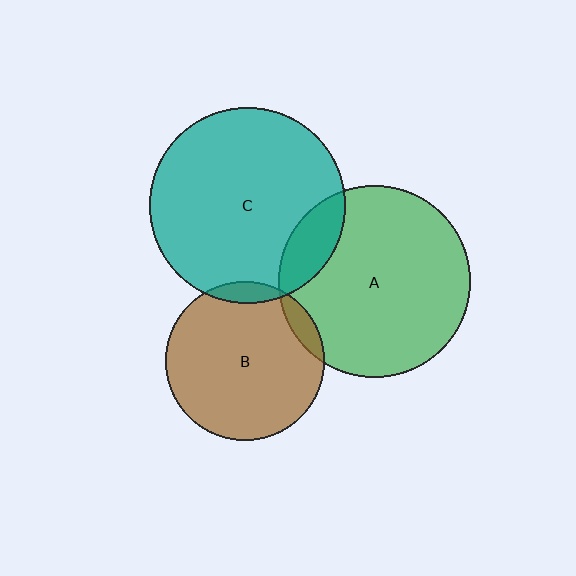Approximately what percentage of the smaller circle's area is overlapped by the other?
Approximately 15%.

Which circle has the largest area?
Circle C (teal).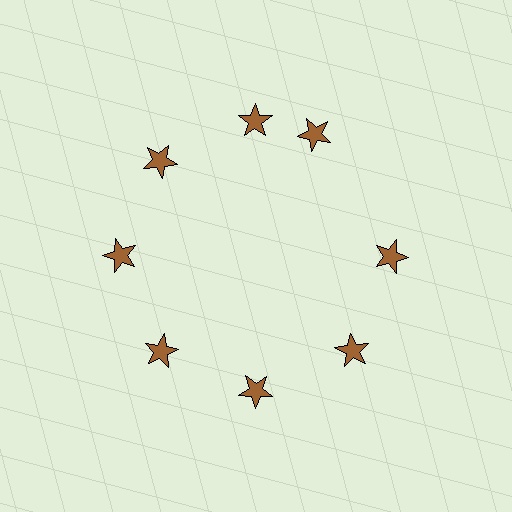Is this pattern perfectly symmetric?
No. The 8 brown stars are arranged in a ring, but one element near the 2 o'clock position is rotated out of alignment along the ring, breaking the 8-fold rotational symmetry.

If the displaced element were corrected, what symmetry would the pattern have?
It would have 8-fold rotational symmetry — the pattern would map onto itself every 45 degrees.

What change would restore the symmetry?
The symmetry would be restored by rotating it back into even spacing with its neighbors so that all 8 stars sit at equal angles and equal distance from the center.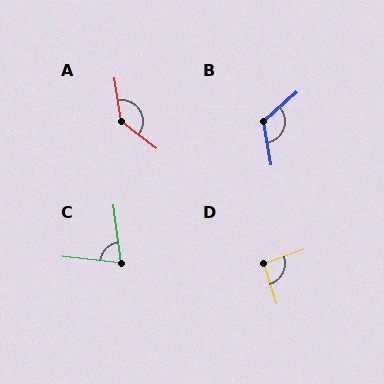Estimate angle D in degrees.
Approximately 94 degrees.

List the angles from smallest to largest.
C (76°), D (94°), B (121°), A (135°).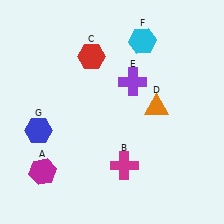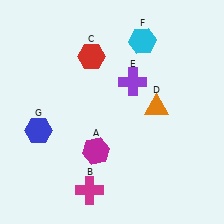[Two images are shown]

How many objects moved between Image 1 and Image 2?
2 objects moved between the two images.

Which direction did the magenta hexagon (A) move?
The magenta hexagon (A) moved right.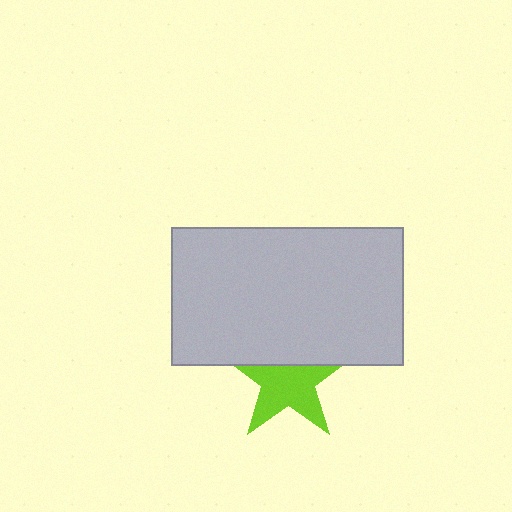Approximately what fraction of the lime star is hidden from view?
Roughly 35% of the lime star is hidden behind the light gray rectangle.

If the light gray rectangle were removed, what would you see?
You would see the complete lime star.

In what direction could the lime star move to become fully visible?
The lime star could move down. That would shift it out from behind the light gray rectangle entirely.